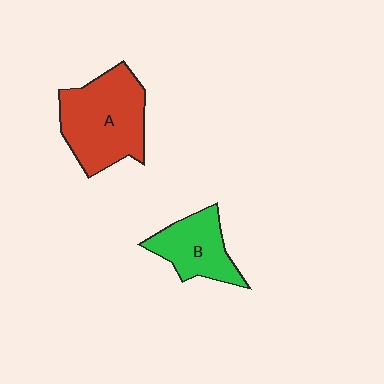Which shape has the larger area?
Shape A (red).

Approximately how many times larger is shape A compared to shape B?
Approximately 1.6 times.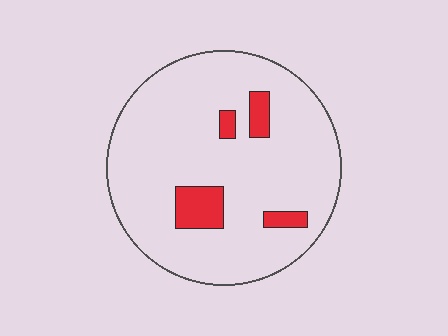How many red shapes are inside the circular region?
4.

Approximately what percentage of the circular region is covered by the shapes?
Approximately 10%.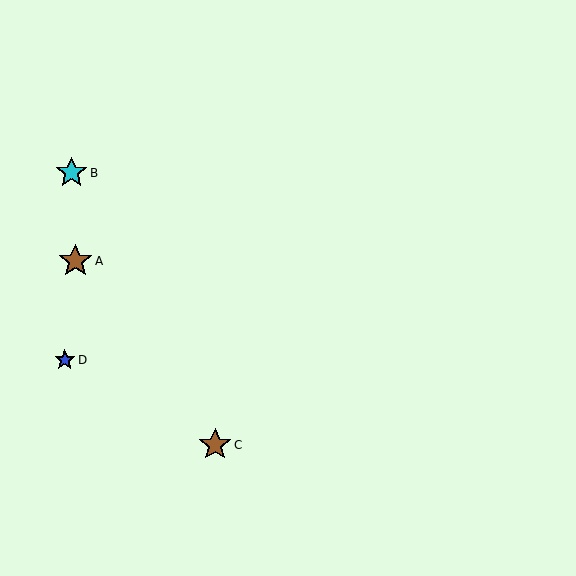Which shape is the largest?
The brown star (labeled A) is the largest.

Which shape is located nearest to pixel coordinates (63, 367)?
The blue star (labeled D) at (65, 360) is nearest to that location.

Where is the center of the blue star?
The center of the blue star is at (65, 360).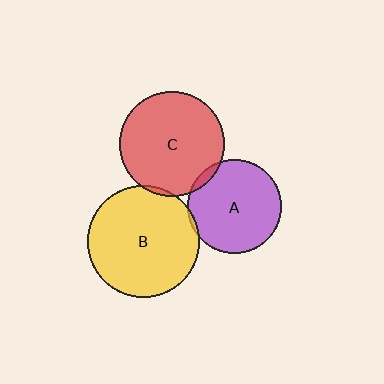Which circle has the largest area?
Circle B (yellow).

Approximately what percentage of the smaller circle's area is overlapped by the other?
Approximately 5%.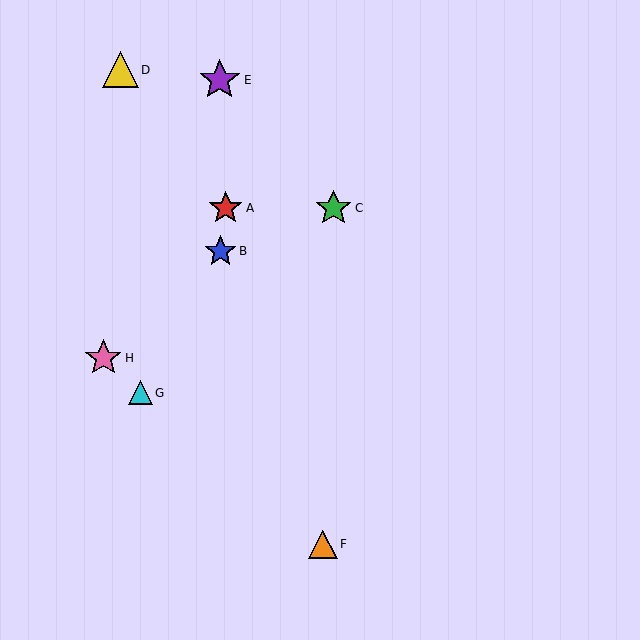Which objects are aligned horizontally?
Objects A, C are aligned horizontally.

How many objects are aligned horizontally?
2 objects (A, C) are aligned horizontally.